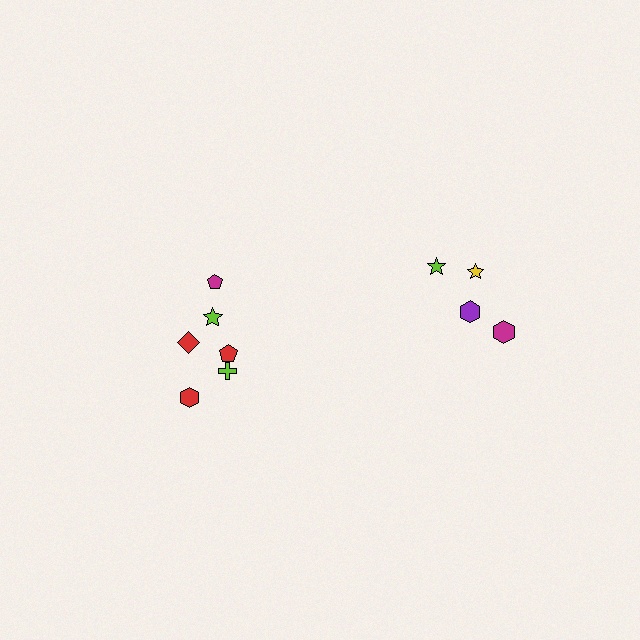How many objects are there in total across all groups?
There are 10 objects.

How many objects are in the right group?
There are 4 objects.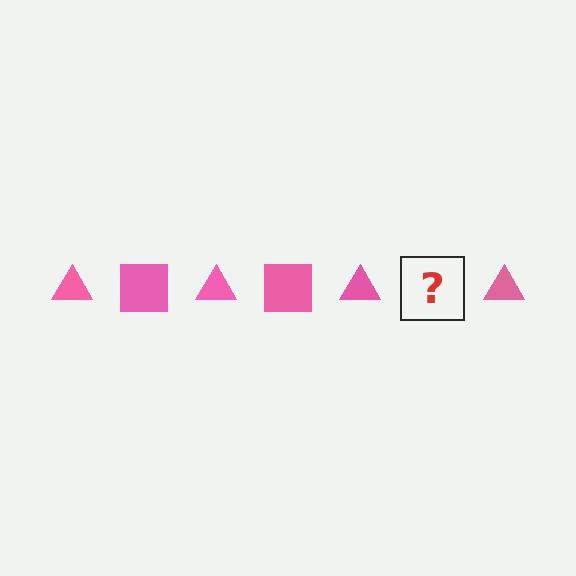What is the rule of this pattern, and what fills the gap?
The rule is that the pattern cycles through triangle, square shapes in pink. The gap should be filled with a pink square.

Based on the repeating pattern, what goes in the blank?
The blank should be a pink square.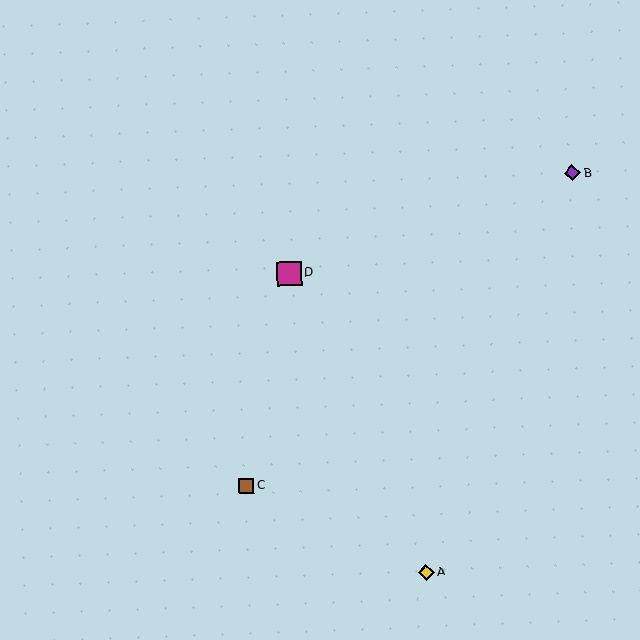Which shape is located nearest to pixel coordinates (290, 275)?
The magenta square (labeled D) at (289, 273) is nearest to that location.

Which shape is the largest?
The magenta square (labeled D) is the largest.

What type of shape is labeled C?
Shape C is a brown square.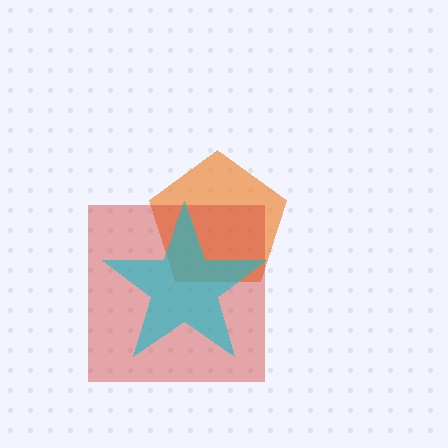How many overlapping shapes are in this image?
There are 3 overlapping shapes in the image.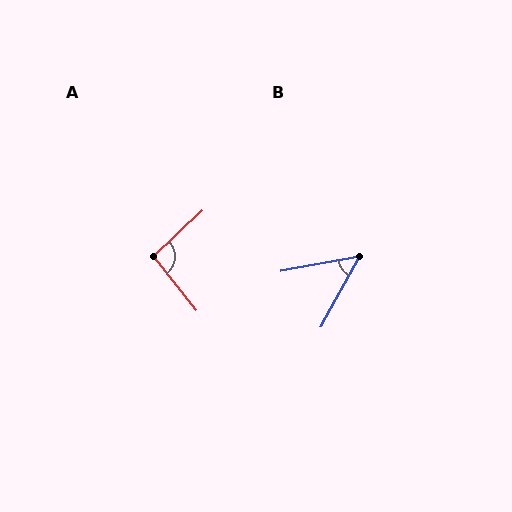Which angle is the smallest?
B, at approximately 51 degrees.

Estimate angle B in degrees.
Approximately 51 degrees.